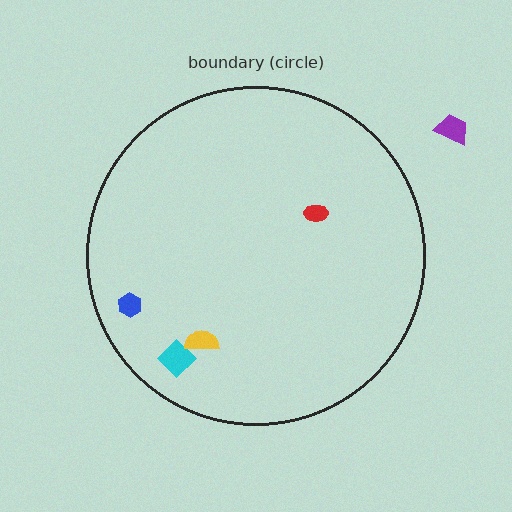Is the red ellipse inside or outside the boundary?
Inside.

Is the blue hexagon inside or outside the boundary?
Inside.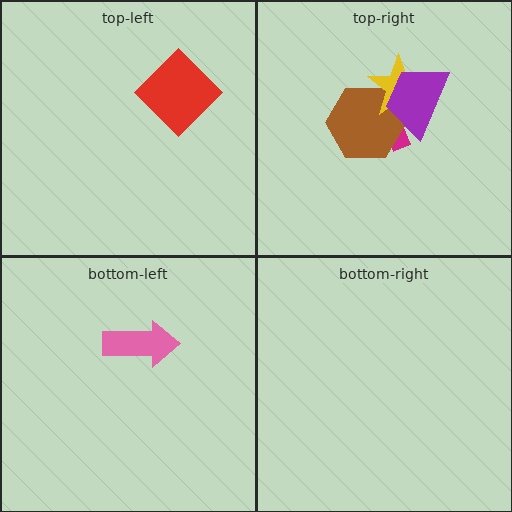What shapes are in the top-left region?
The red diamond.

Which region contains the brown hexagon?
The top-right region.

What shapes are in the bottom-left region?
The pink arrow.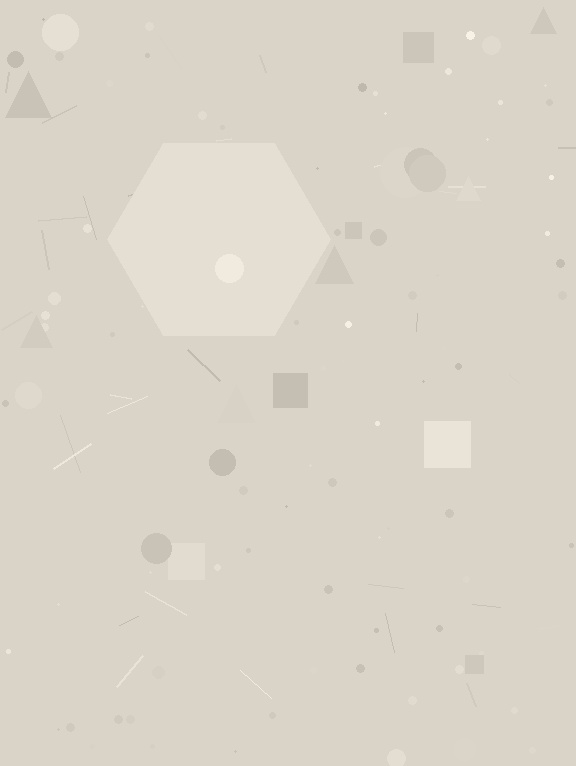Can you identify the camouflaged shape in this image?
The camouflaged shape is a hexagon.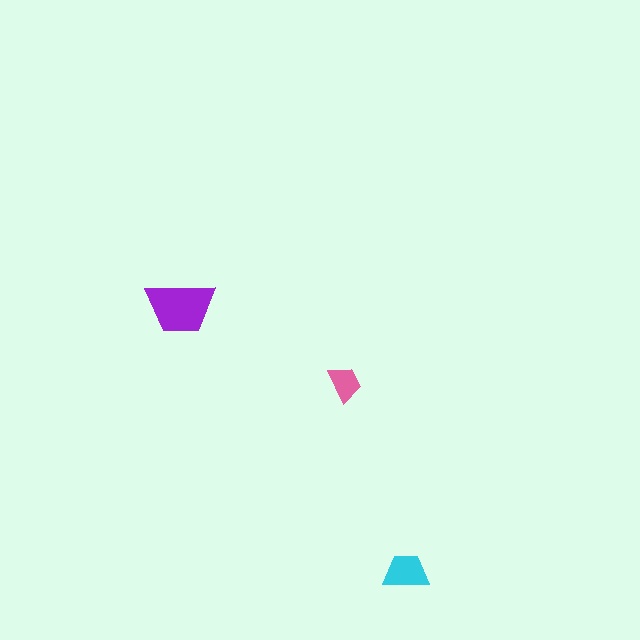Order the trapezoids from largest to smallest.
the purple one, the cyan one, the pink one.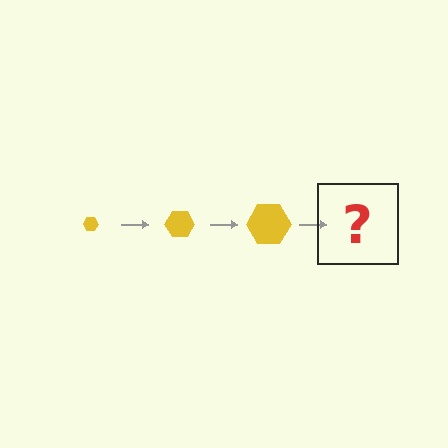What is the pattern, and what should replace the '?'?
The pattern is that the hexagon gets progressively larger each step. The '?' should be a yellow hexagon, larger than the previous one.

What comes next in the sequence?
The next element should be a yellow hexagon, larger than the previous one.